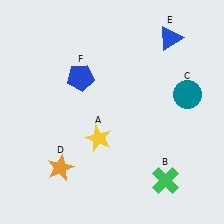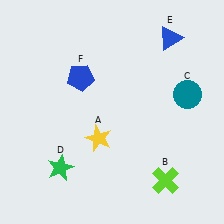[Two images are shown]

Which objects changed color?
B changed from green to lime. D changed from orange to green.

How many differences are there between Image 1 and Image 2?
There are 2 differences between the two images.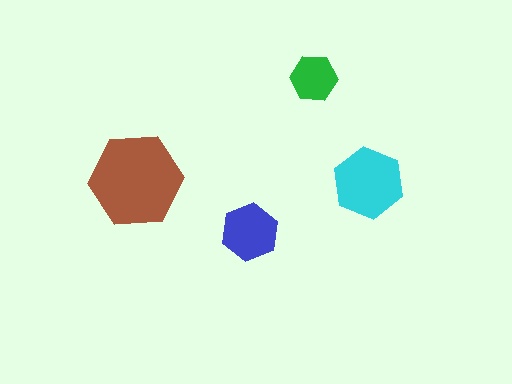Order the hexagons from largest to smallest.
the brown one, the cyan one, the blue one, the green one.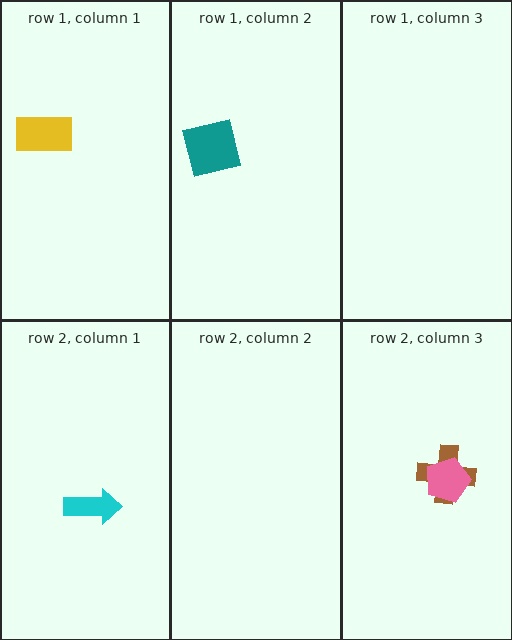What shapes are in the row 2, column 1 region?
The cyan arrow.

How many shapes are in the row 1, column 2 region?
1.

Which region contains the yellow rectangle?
The row 1, column 1 region.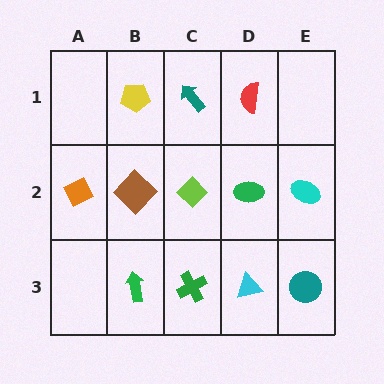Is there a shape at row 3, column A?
No, that cell is empty.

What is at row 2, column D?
A green ellipse.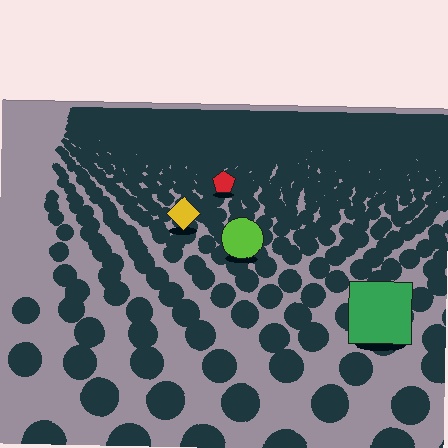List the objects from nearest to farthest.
From nearest to farthest: the green square, the lime circle, the yellow diamond, the red pentagon.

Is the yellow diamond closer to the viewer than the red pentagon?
Yes. The yellow diamond is closer — you can tell from the texture gradient: the ground texture is coarser near it.